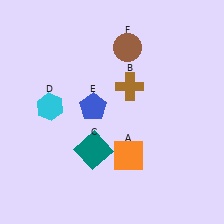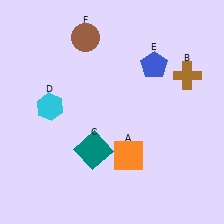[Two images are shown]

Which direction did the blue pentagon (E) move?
The blue pentagon (E) moved right.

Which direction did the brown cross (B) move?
The brown cross (B) moved right.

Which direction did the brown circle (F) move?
The brown circle (F) moved left.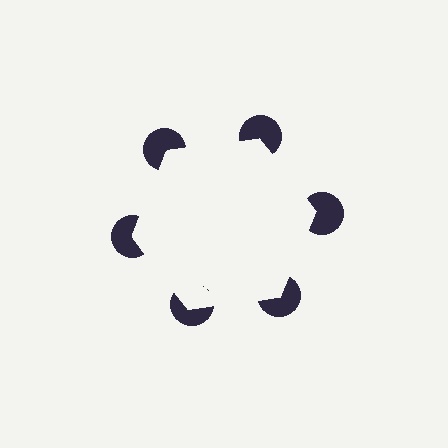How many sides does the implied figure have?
6 sides.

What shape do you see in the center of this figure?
An illusory hexagon — its edges are inferred from the aligned wedge cuts in the pac-man discs, not physically drawn.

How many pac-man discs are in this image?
There are 6 — one at each vertex of the illusory hexagon.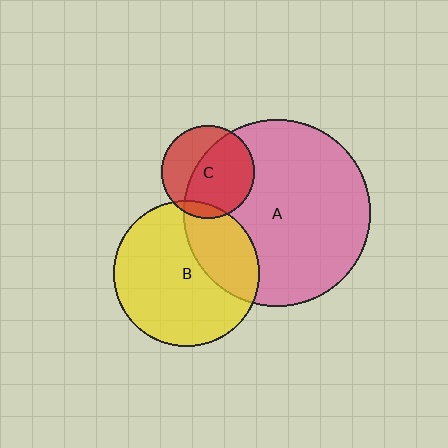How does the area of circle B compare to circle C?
Approximately 2.5 times.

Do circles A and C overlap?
Yes.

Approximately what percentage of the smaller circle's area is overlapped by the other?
Approximately 65%.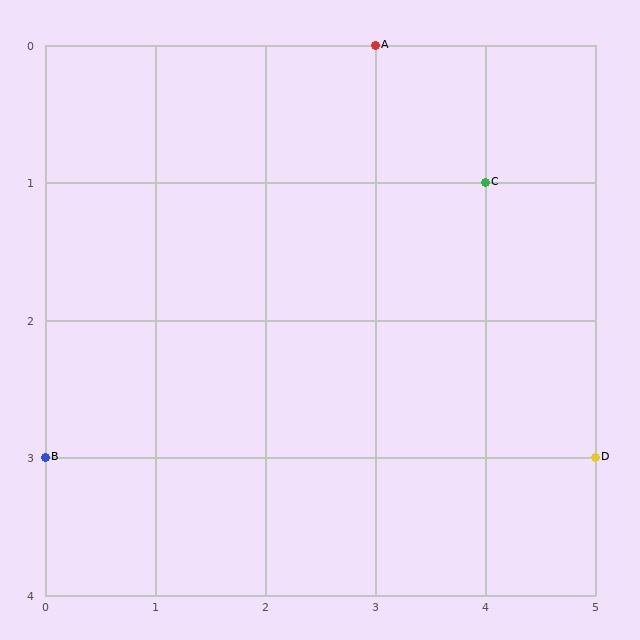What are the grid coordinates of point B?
Point B is at grid coordinates (0, 3).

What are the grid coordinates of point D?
Point D is at grid coordinates (5, 3).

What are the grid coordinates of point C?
Point C is at grid coordinates (4, 1).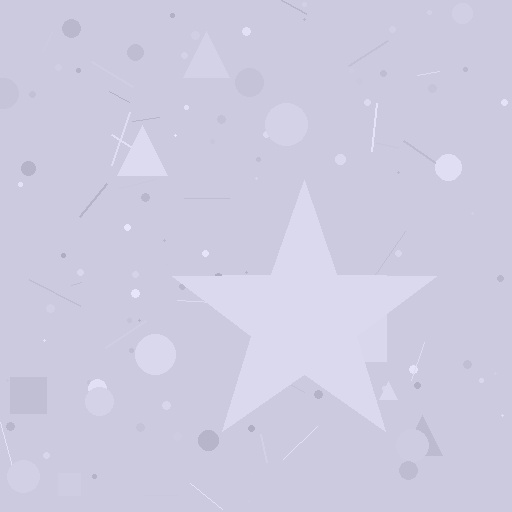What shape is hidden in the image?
A star is hidden in the image.